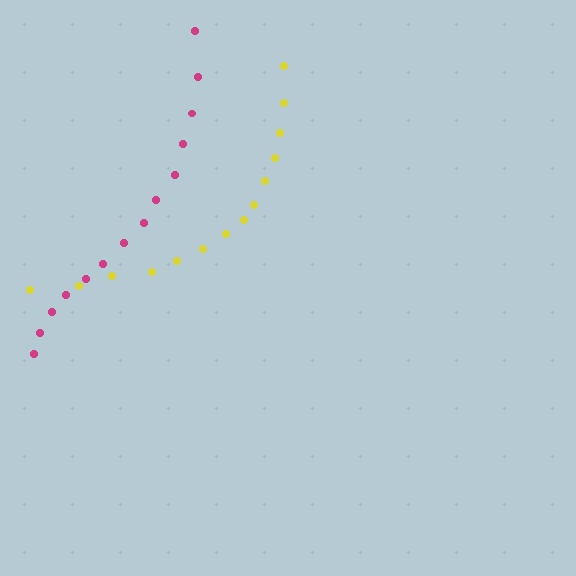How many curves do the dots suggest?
There are 2 distinct paths.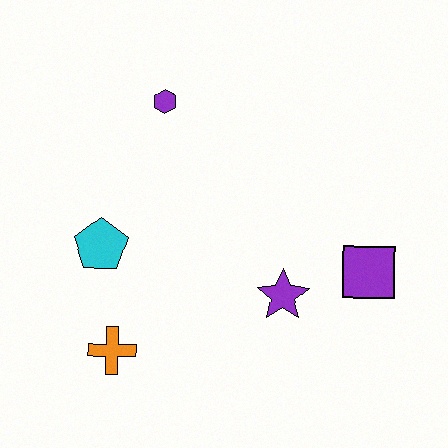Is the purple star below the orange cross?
No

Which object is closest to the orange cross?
The cyan pentagon is closest to the orange cross.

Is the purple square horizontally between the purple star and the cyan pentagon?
No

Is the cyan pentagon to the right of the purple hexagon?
No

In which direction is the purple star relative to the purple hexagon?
The purple star is below the purple hexagon.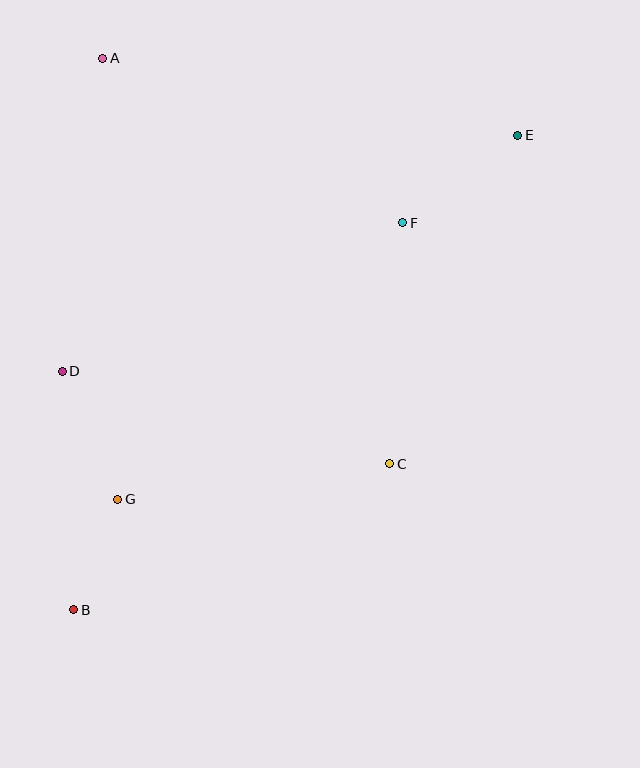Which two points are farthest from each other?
Points B and E are farthest from each other.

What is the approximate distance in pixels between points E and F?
The distance between E and F is approximately 145 pixels.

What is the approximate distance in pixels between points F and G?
The distance between F and G is approximately 397 pixels.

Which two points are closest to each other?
Points B and G are closest to each other.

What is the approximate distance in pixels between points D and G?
The distance between D and G is approximately 139 pixels.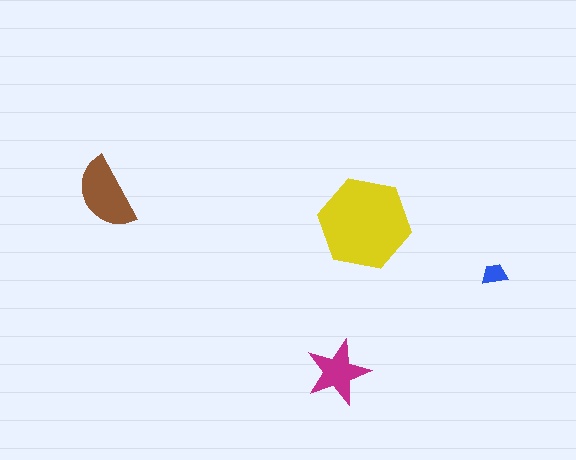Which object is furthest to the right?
The blue trapezoid is rightmost.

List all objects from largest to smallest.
The yellow hexagon, the brown semicircle, the magenta star, the blue trapezoid.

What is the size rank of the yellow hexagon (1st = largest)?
1st.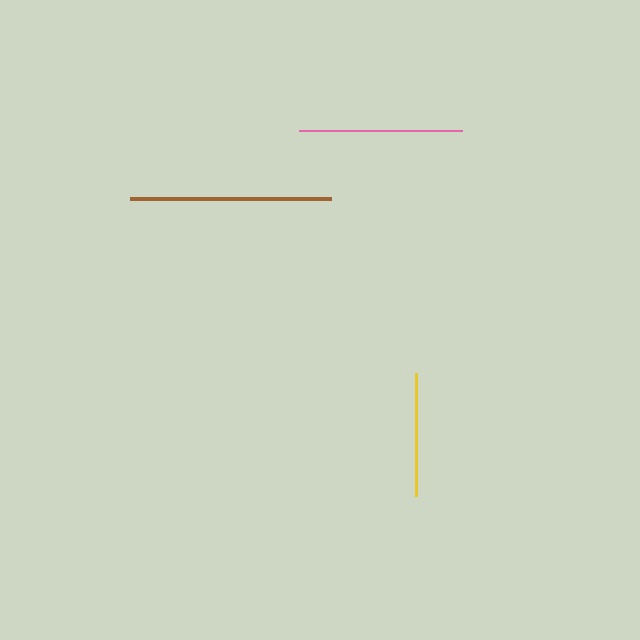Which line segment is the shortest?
The yellow line is the shortest at approximately 123 pixels.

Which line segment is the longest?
The brown line is the longest at approximately 202 pixels.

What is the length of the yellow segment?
The yellow segment is approximately 123 pixels long.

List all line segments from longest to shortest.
From longest to shortest: brown, pink, yellow.